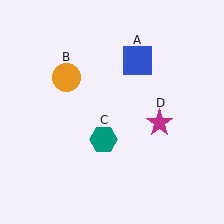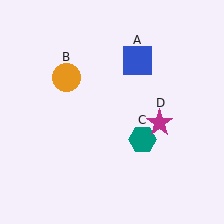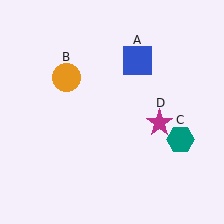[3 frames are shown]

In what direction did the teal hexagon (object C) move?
The teal hexagon (object C) moved right.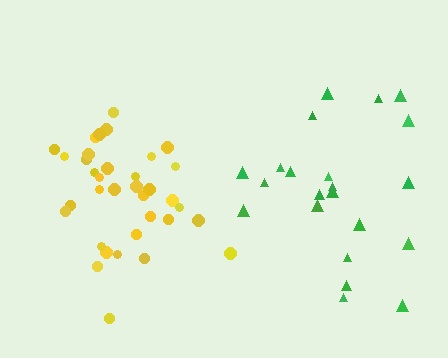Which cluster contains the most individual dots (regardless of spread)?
Yellow (35).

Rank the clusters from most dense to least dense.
yellow, green.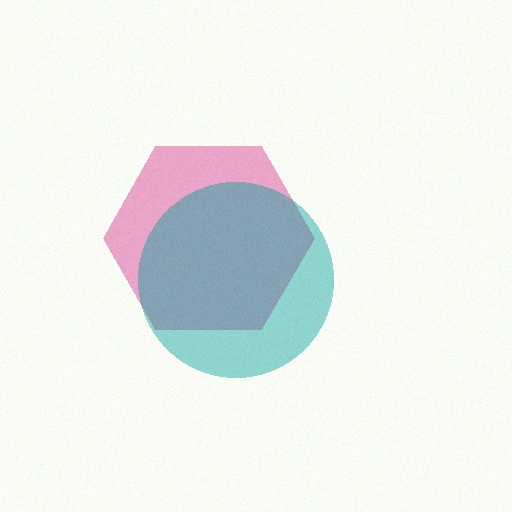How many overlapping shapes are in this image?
There are 2 overlapping shapes in the image.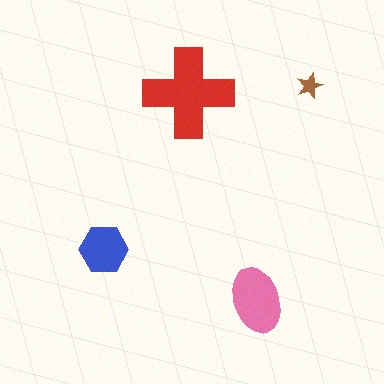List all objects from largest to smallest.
The red cross, the pink ellipse, the blue hexagon, the brown star.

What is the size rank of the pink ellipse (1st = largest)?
2nd.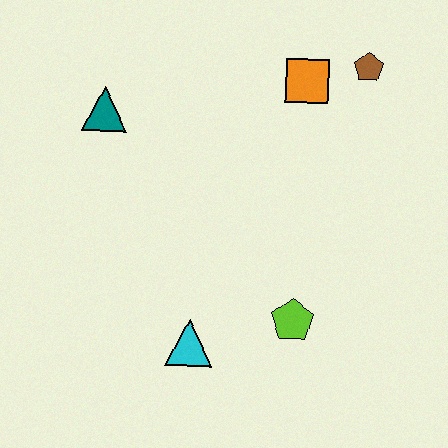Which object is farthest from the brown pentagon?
The cyan triangle is farthest from the brown pentagon.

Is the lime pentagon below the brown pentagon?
Yes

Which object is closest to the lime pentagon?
The cyan triangle is closest to the lime pentagon.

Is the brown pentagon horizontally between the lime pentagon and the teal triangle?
No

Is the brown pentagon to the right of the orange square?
Yes